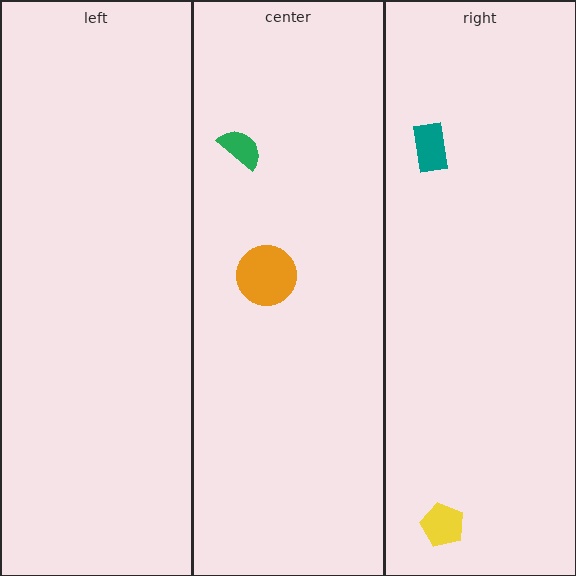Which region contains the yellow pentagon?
The right region.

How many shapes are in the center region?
2.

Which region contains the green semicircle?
The center region.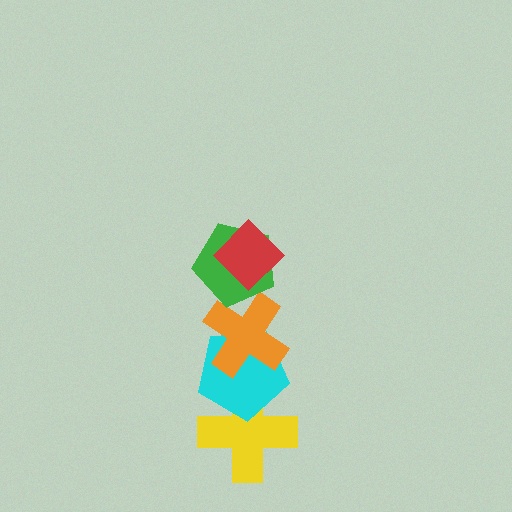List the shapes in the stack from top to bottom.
From top to bottom: the red diamond, the green pentagon, the orange cross, the cyan pentagon, the yellow cross.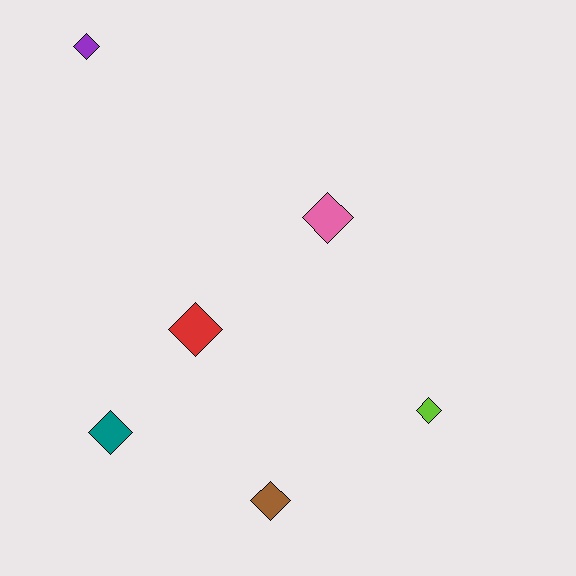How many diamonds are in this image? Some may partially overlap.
There are 6 diamonds.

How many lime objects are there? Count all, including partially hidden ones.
There is 1 lime object.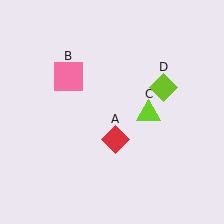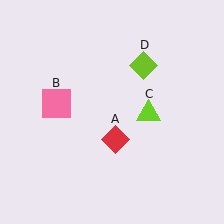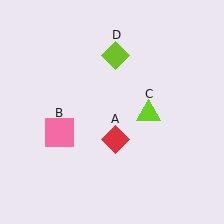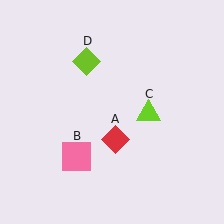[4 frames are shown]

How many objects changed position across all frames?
2 objects changed position: pink square (object B), lime diamond (object D).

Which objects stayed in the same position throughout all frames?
Red diamond (object A) and lime triangle (object C) remained stationary.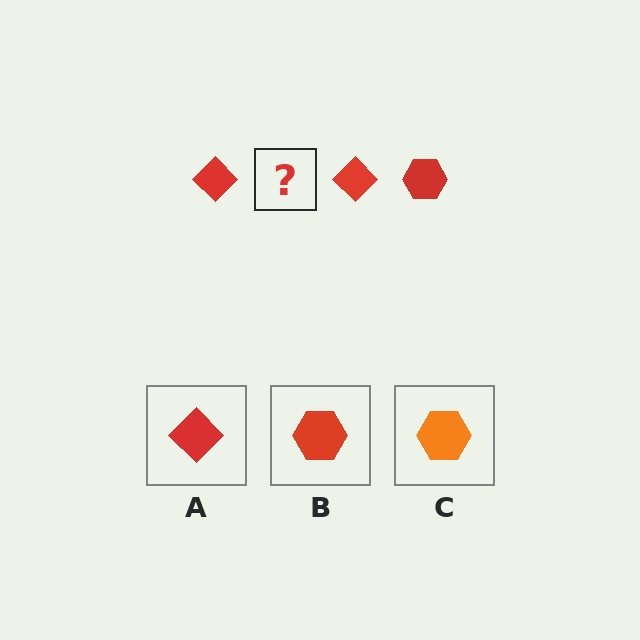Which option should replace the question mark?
Option B.